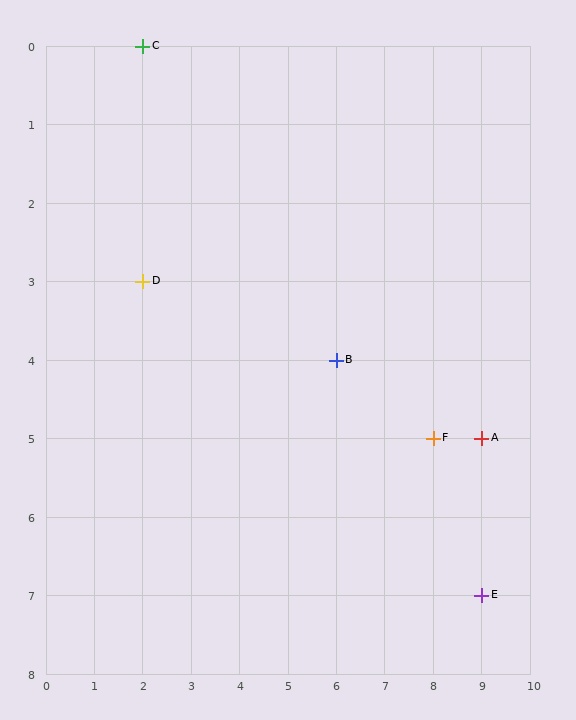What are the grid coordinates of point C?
Point C is at grid coordinates (2, 0).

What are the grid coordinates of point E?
Point E is at grid coordinates (9, 7).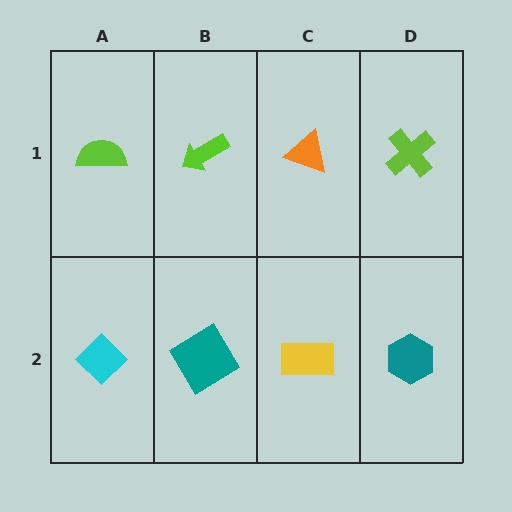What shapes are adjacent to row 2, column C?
An orange triangle (row 1, column C), a teal diamond (row 2, column B), a teal hexagon (row 2, column D).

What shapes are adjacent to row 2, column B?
A lime arrow (row 1, column B), a cyan diamond (row 2, column A), a yellow rectangle (row 2, column C).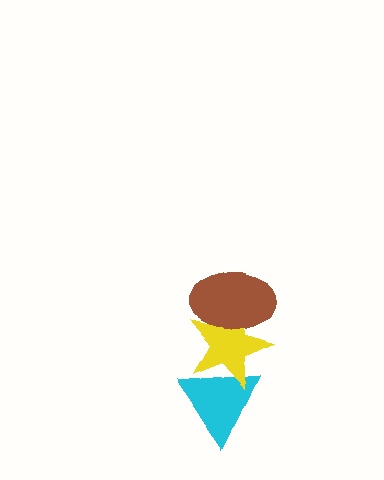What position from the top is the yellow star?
The yellow star is 2nd from the top.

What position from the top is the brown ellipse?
The brown ellipse is 1st from the top.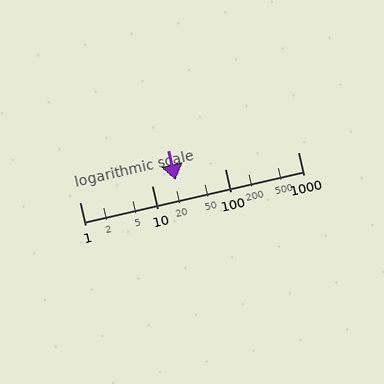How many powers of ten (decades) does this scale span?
The scale spans 3 decades, from 1 to 1000.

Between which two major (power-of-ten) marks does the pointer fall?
The pointer is between 10 and 100.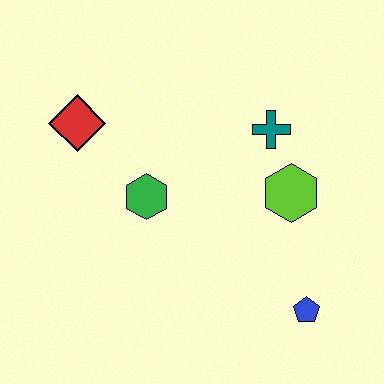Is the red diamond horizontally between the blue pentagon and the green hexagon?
No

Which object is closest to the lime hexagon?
The teal cross is closest to the lime hexagon.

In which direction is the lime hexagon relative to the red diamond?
The lime hexagon is to the right of the red diamond.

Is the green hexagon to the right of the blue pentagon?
No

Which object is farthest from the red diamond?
The blue pentagon is farthest from the red diamond.